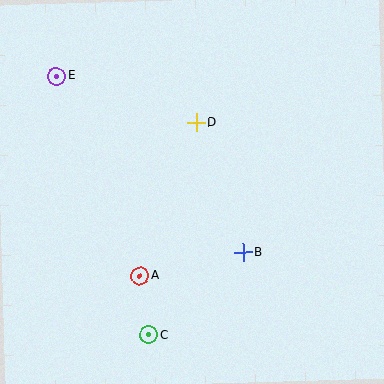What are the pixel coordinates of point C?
Point C is at (149, 335).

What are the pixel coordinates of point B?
Point B is at (243, 252).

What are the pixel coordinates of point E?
Point E is at (56, 76).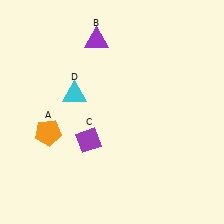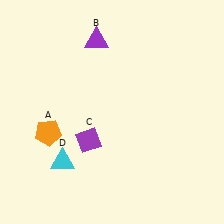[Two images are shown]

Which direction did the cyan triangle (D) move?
The cyan triangle (D) moved down.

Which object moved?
The cyan triangle (D) moved down.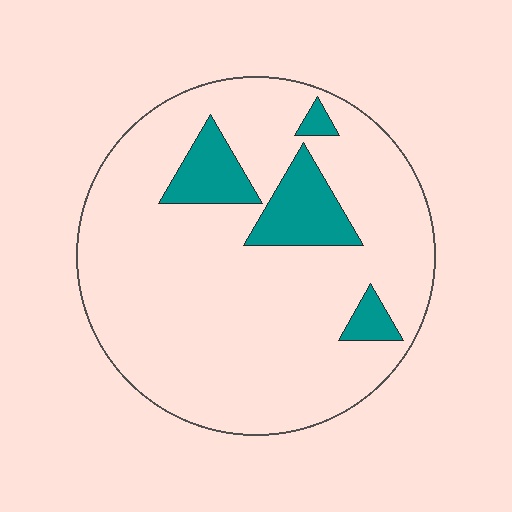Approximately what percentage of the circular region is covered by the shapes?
Approximately 15%.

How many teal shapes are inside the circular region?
4.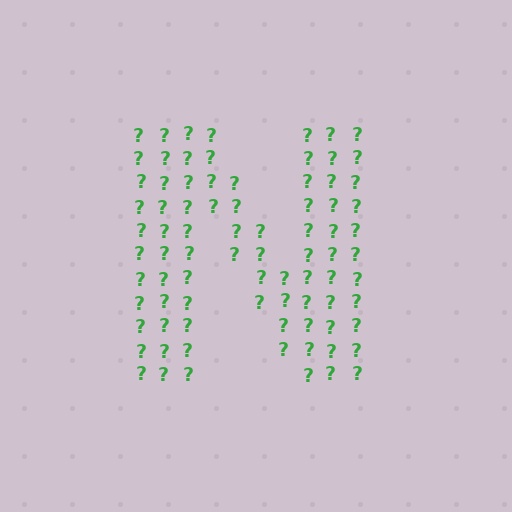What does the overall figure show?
The overall figure shows the letter N.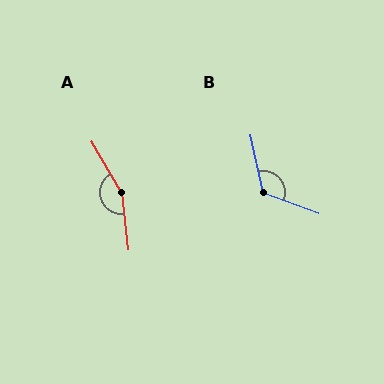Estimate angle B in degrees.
Approximately 122 degrees.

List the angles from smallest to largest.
B (122°), A (156°).